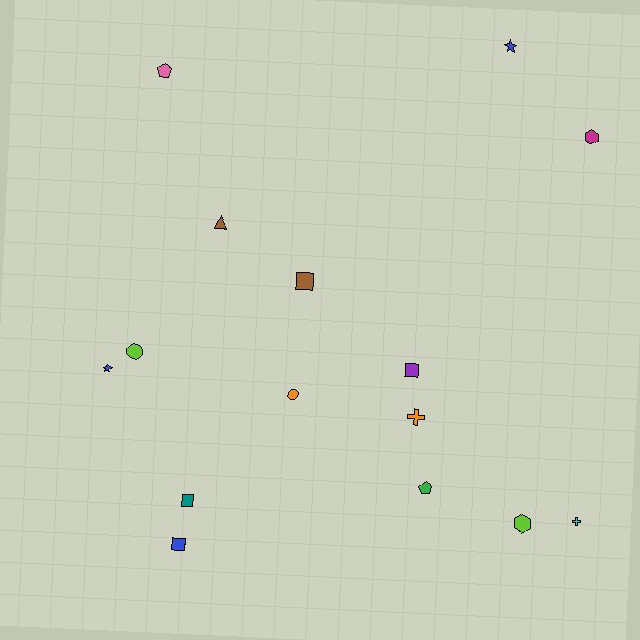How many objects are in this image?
There are 15 objects.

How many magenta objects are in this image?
There is 1 magenta object.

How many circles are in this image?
There are 2 circles.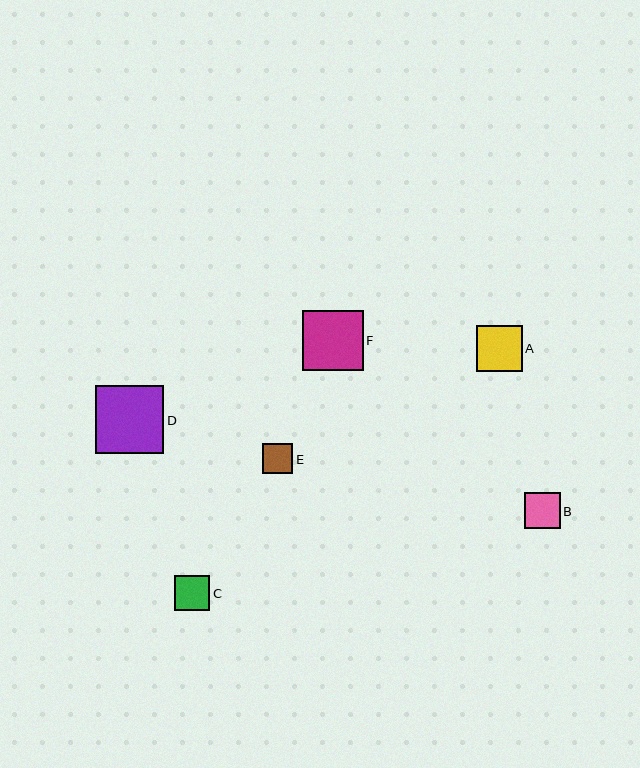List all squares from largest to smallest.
From largest to smallest: D, F, A, B, C, E.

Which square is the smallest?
Square E is the smallest with a size of approximately 31 pixels.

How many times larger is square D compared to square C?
Square D is approximately 1.9 times the size of square C.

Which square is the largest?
Square D is the largest with a size of approximately 69 pixels.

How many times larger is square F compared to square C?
Square F is approximately 1.7 times the size of square C.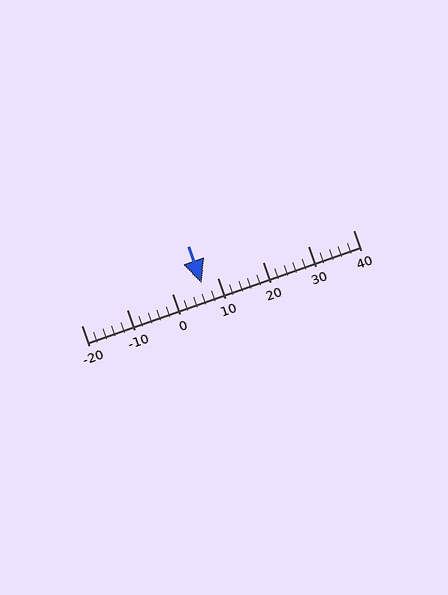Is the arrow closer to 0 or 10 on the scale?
The arrow is closer to 10.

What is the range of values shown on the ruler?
The ruler shows values from -20 to 40.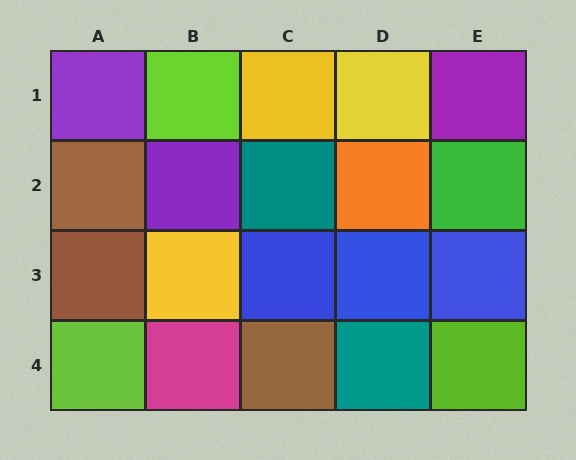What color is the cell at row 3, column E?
Blue.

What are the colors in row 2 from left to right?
Brown, purple, teal, orange, green.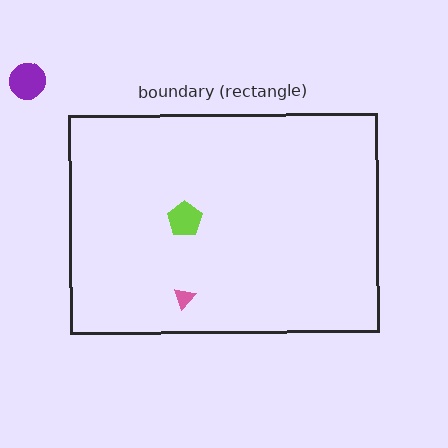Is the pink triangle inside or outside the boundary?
Inside.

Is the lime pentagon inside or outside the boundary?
Inside.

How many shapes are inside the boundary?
2 inside, 1 outside.